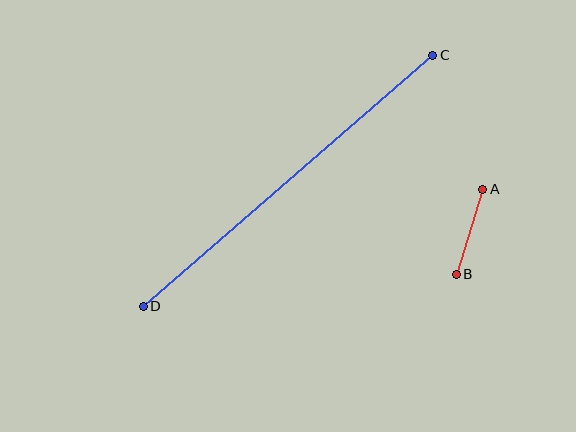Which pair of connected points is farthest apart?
Points C and D are farthest apart.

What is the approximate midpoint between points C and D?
The midpoint is at approximately (288, 181) pixels.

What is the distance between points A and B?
The distance is approximately 89 pixels.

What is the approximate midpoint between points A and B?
The midpoint is at approximately (469, 232) pixels.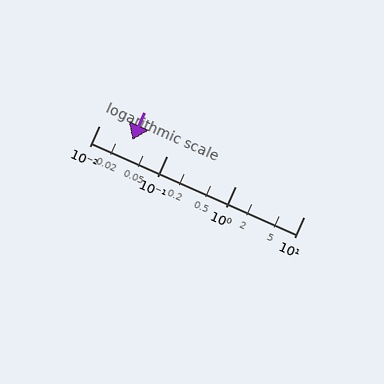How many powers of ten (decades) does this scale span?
The scale spans 3 decades, from 0.01 to 10.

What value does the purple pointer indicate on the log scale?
The pointer indicates approximately 0.031.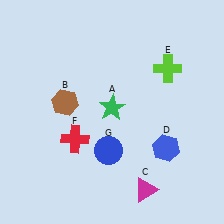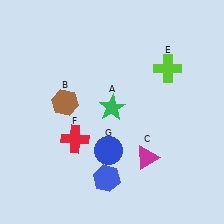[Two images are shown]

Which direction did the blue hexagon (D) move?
The blue hexagon (D) moved left.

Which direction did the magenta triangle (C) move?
The magenta triangle (C) moved up.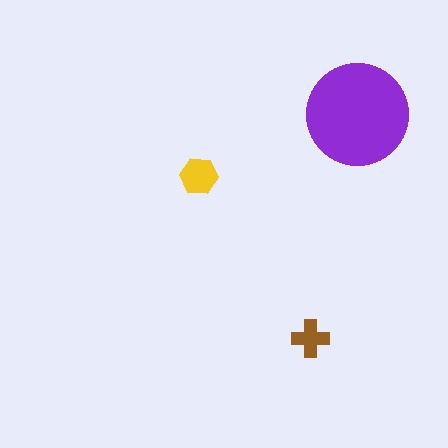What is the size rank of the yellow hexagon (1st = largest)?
2nd.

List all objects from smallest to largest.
The brown cross, the yellow hexagon, the purple circle.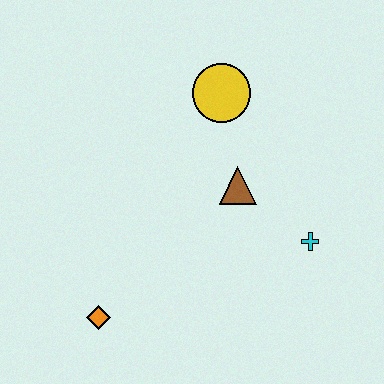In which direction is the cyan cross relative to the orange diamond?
The cyan cross is to the right of the orange diamond.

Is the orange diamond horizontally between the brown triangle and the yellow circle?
No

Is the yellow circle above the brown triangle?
Yes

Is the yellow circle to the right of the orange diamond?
Yes